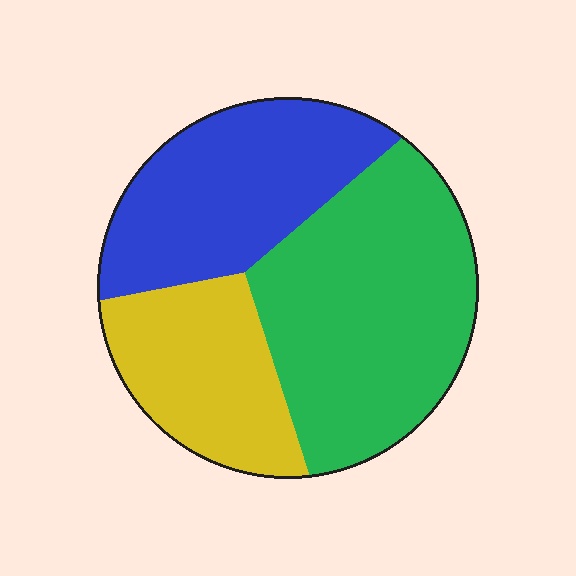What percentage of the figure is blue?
Blue takes up about one third (1/3) of the figure.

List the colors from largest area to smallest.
From largest to smallest: green, blue, yellow.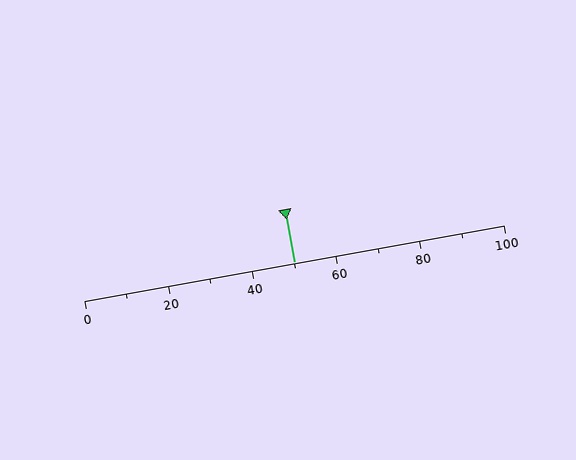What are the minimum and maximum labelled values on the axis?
The axis runs from 0 to 100.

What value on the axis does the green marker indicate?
The marker indicates approximately 50.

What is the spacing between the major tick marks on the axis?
The major ticks are spaced 20 apart.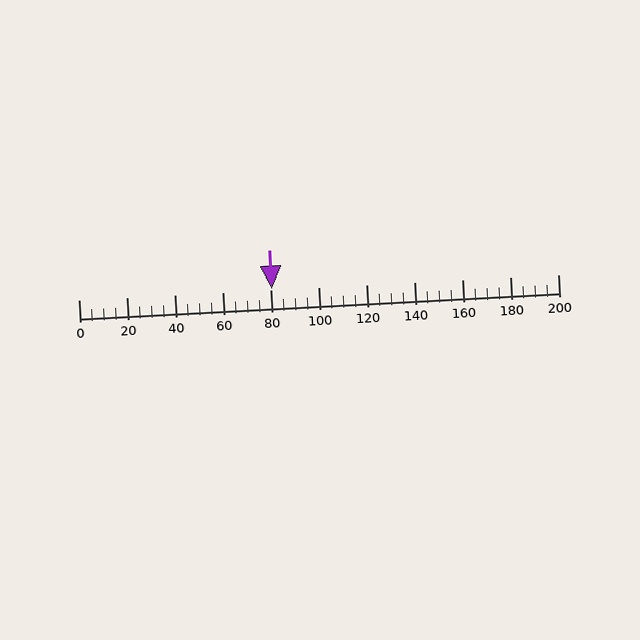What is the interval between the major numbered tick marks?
The major tick marks are spaced 20 units apart.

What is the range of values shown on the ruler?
The ruler shows values from 0 to 200.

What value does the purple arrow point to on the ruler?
The purple arrow points to approximately 81.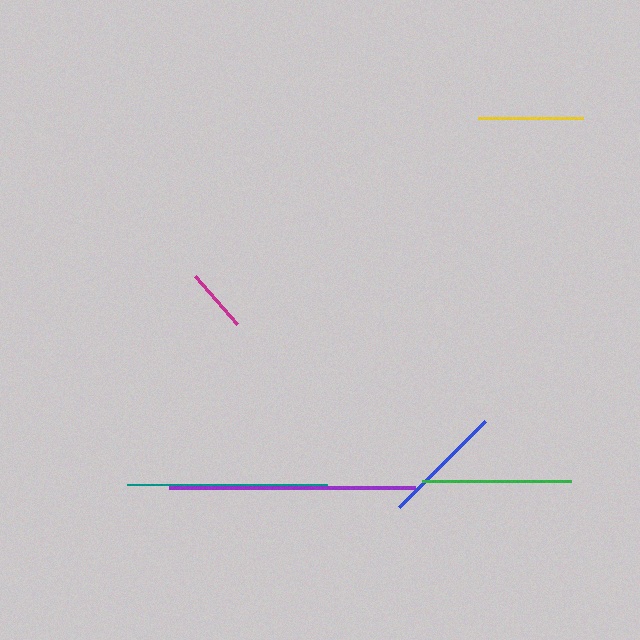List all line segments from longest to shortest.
From longest to shortest: purple, teal, green, blue, yellow, magenta.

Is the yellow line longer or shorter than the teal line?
The teal line is longer than the yellow line.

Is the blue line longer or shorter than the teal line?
The teal line is longer than the blue line.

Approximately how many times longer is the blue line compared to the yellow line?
The blue line is approximately 1.2 times the length of the yellow line.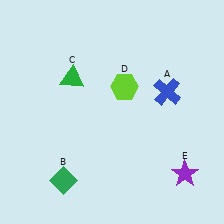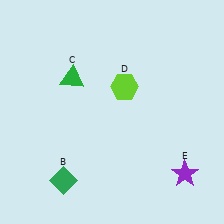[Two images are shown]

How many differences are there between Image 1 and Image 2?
There is 1 difference between the two images.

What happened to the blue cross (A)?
The blue cross (A) was removed in Image 2. It was in the top-right area of Image 1.